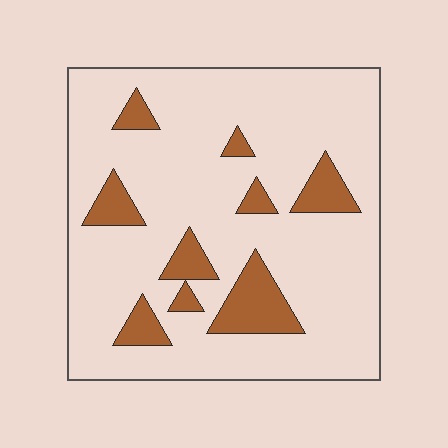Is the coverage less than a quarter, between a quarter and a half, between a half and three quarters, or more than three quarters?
Less than a quarter.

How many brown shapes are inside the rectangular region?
9.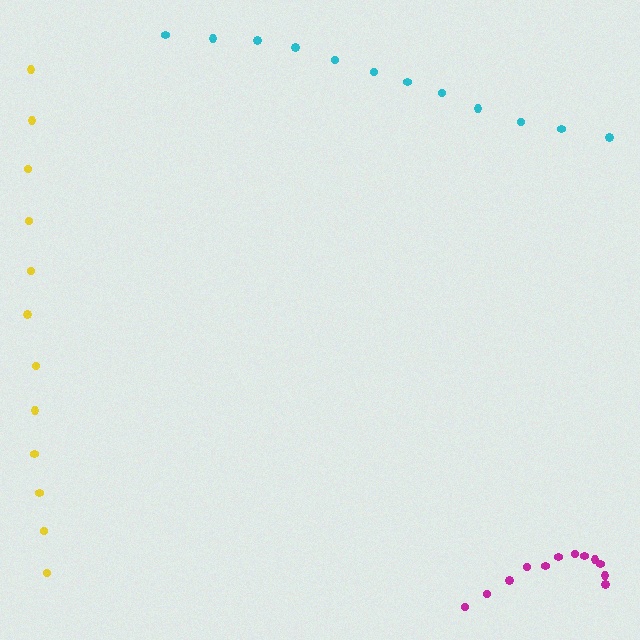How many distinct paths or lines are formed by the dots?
There are 3 distinct paths.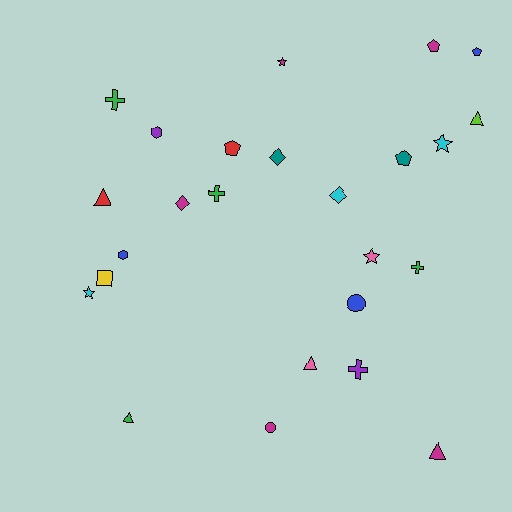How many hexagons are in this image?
There are 2 hexagons.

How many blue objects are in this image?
There are 3 blue objects.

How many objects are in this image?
There are 25 objects.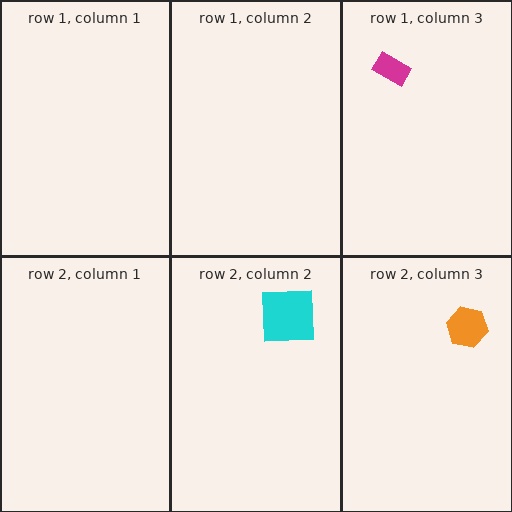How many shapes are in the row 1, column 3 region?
1.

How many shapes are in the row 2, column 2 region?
1.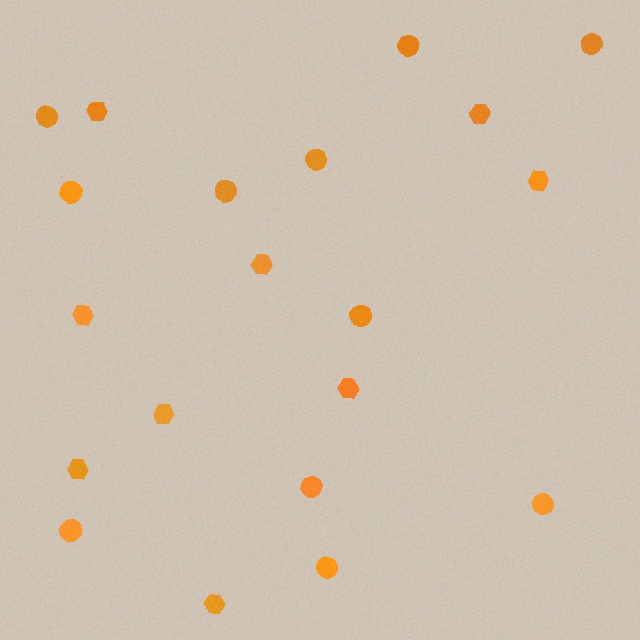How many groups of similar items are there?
There are 2 groups: one group of circles (11) and one group of hexagons (9).